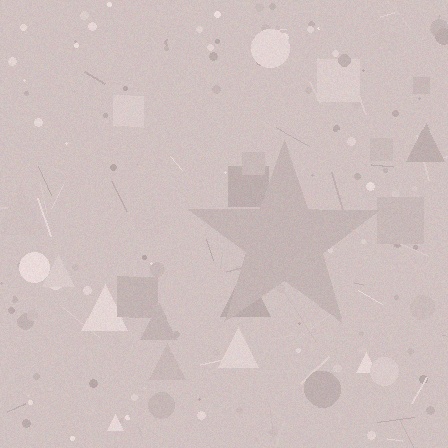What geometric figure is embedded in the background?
A star is embedded in the background.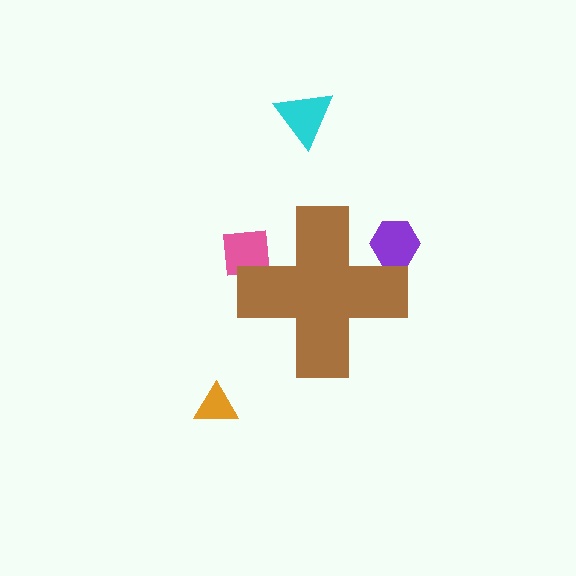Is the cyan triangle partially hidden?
No, the cyan triangle is fully visible.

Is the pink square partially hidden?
Yes, the pink square is partially hidden behind the brown cross.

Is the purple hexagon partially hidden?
Yes, the purple hexagon is partially hidden behind the brown cross.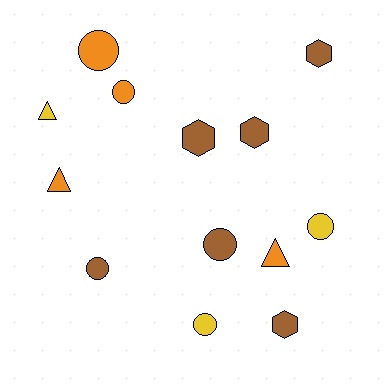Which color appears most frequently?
Brown, with 6 objects.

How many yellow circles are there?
There are 2 yellow circles.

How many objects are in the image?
There are 13 objects.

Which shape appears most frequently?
Circle, with 6 objects.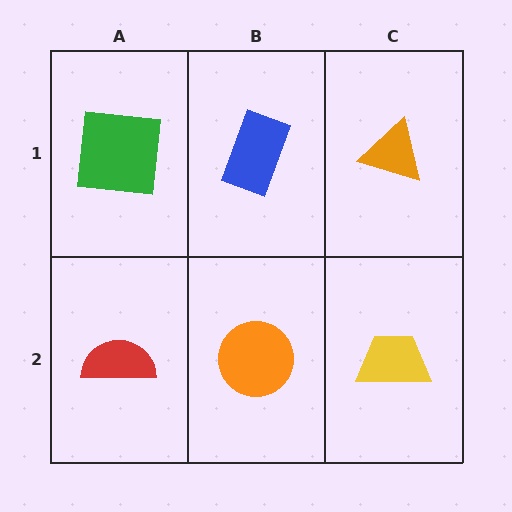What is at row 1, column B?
A blue rectangle.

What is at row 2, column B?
An orange circle.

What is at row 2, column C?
A yellow trapezoid.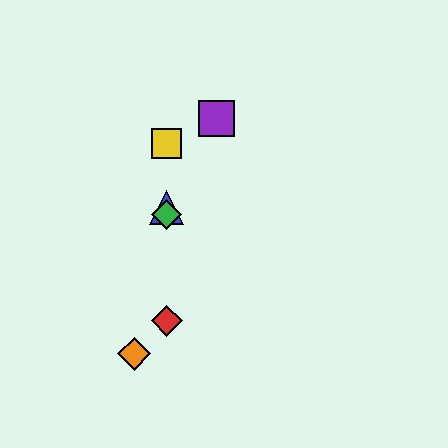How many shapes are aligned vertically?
4 shapes (the red diamond, the blue triangle, the green diamond, the yellow square) are aligned vertically.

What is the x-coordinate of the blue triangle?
The blue triangle is at x≈167.